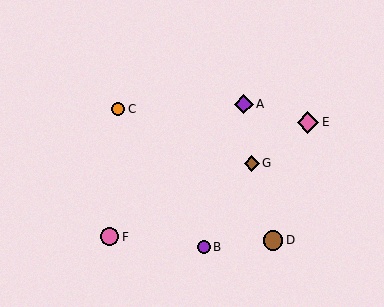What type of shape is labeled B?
Shape B is a purple circle.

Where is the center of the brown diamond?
The center of the brown diamond is at (252, 163).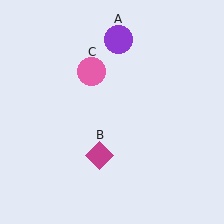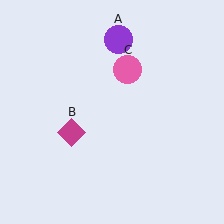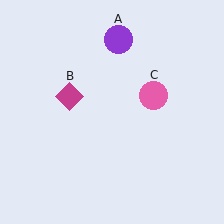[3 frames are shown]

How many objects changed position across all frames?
2 objects changed position: magenta diamond (object B), pink circle (object C).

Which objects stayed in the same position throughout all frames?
Purple circle (object A) remained stationary.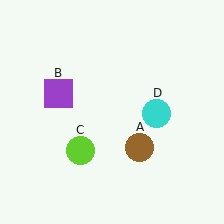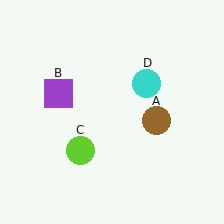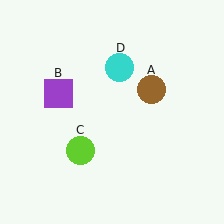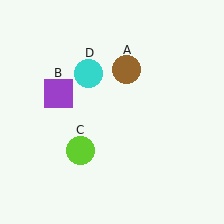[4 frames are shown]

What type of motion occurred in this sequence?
The brown circle (object A), cyan circle (object D) rotated counterclockwise around the center of the scene.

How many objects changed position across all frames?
2 objects changed position: brown circle (object A), cyan circle (object D).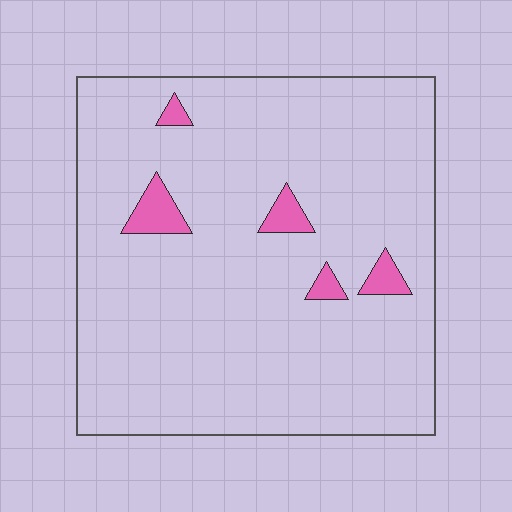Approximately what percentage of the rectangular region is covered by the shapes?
Approximately 5%.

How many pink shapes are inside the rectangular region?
5.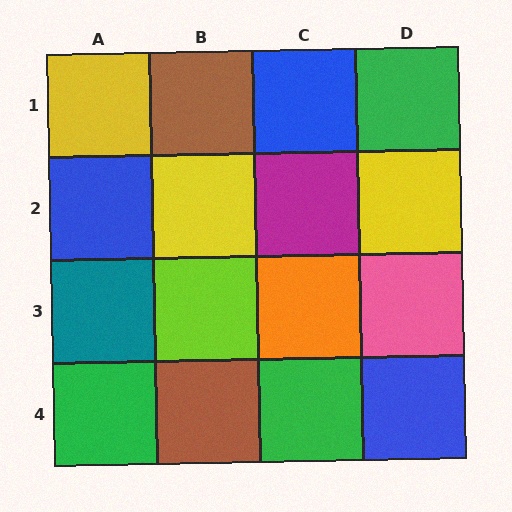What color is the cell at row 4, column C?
Green.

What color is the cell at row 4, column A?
Green.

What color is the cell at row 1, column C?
Blue.